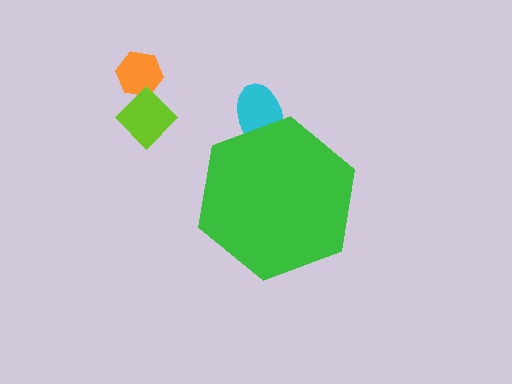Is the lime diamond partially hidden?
No, the lime diamond is fully visible.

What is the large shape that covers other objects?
A green hexagon.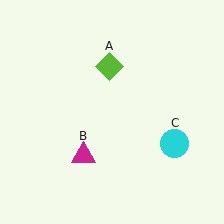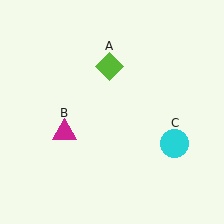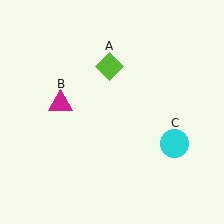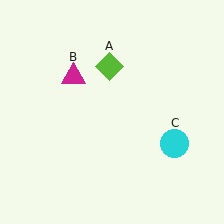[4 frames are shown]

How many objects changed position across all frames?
1 object changed position: magenta triangle (object B).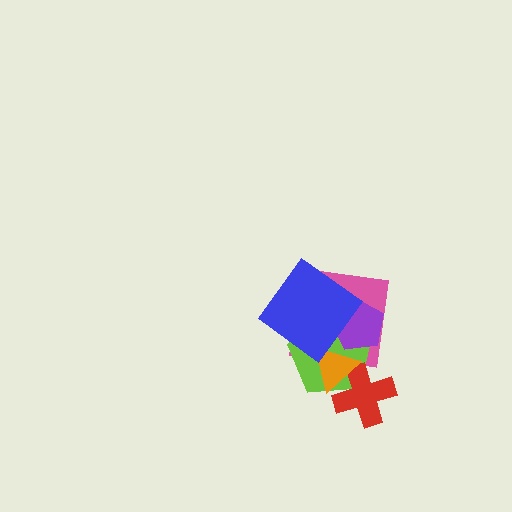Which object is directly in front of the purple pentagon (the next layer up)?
The orange triangle is directly in front of the purple pentagon.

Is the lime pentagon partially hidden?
Yes, it is partially covered by another shape.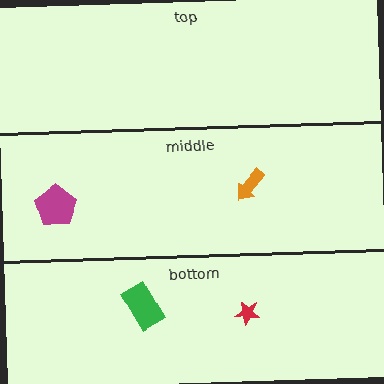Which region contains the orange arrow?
The middle region.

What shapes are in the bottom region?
The green rectangle, the red star.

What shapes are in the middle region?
The orange arrow, the magenta pentagon.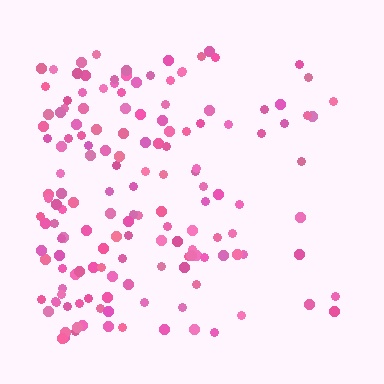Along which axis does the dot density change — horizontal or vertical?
Horizontal.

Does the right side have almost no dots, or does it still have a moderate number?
Still a moderate number, just noticeably fewer than the left.